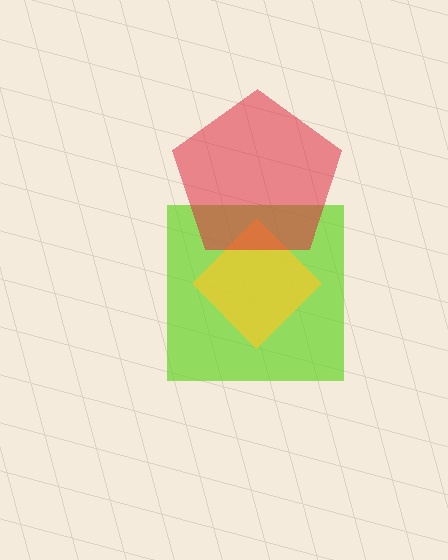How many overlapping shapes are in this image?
There are 3 overlapping shapes in the image.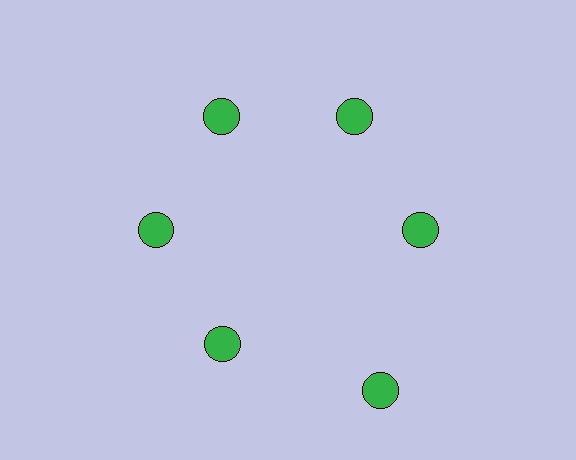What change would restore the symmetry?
The symmetry would be restored by moving it inward, back onto the ring so that all 6 circles sit at equal angles and equal distance from the center.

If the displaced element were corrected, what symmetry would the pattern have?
It would have 6-fold rotational symmetry — the pattern would map onto itself every 60 degrees.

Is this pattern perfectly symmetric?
No. The 6 green circles are arranged in a ring, but one element near the 5 o'clock position is pushed outward from the center, breaking the 6-fold rotational symmetry.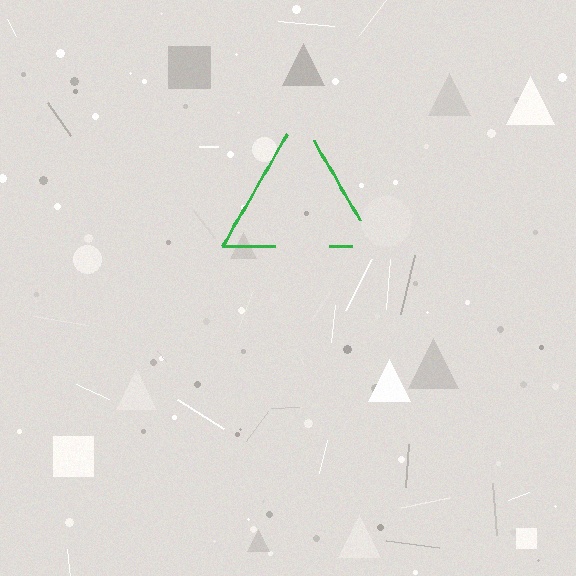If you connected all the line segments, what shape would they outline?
They would outline a triangle.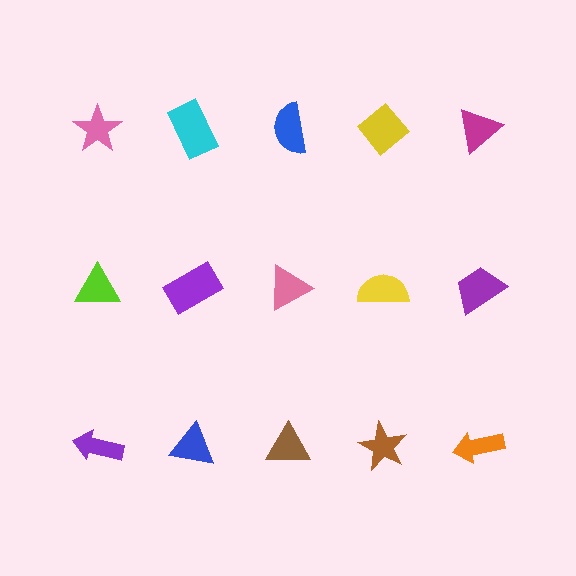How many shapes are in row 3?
5 shapes.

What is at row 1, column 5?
A magenta triangle.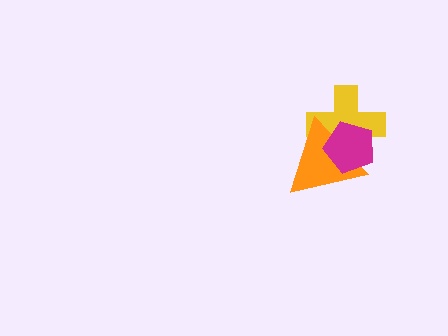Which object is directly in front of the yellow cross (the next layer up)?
The orange triangle is directly in front of the yellow cross.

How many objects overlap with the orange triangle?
2 objects overlap with the orange triangle.